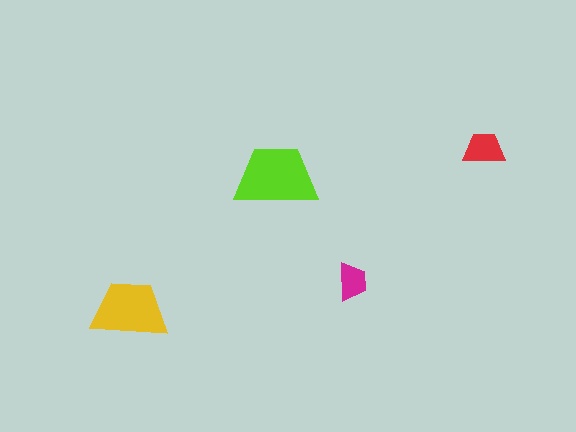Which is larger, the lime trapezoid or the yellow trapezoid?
The lime one.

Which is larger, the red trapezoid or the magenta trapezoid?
The red one.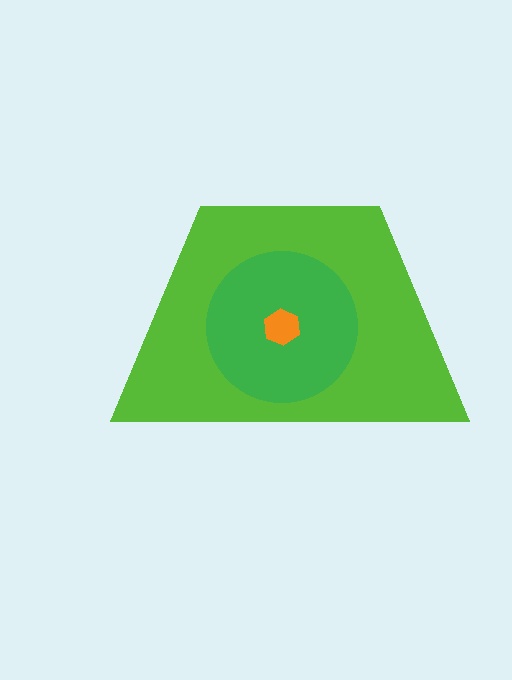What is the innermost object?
The orange hexagon.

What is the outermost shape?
The lime trapezoid.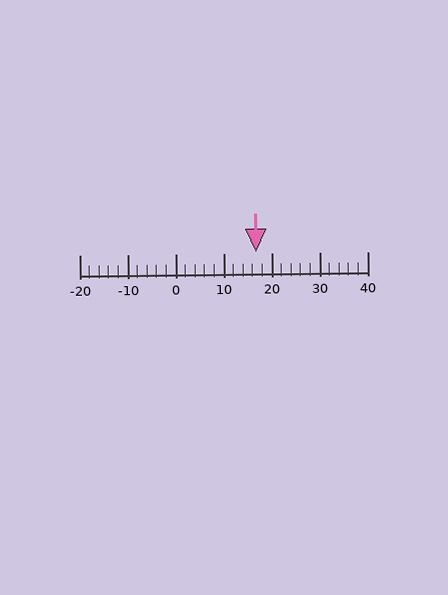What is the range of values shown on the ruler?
The ruler shows values from -20 to 40.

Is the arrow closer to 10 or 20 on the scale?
The arrow is closer to 20.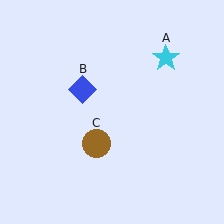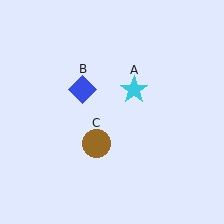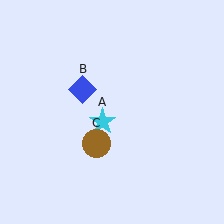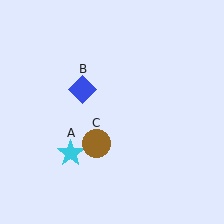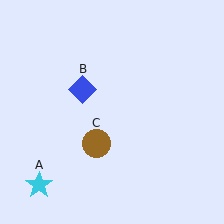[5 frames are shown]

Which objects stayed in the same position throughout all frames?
Blue diamond (object B) and brown circle (object C) remained stationary.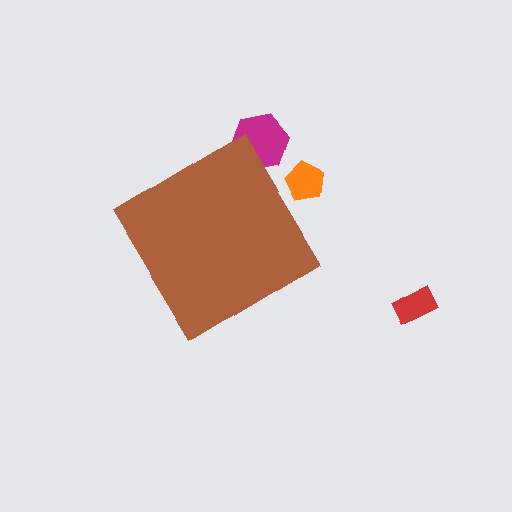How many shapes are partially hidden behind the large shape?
2 shapes are partially hidden.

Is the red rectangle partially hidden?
No, the red rectangle is fully visible.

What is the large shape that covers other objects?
A brown diamond.